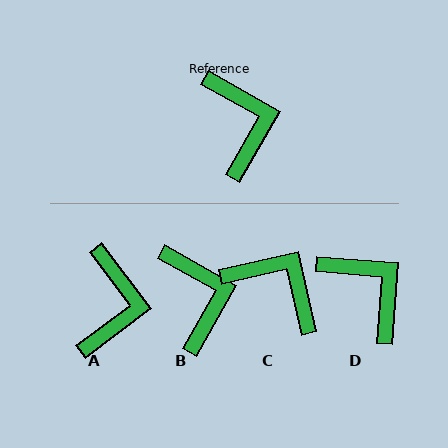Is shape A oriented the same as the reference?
No, it is off by about 24 degrees.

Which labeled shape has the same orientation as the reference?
B.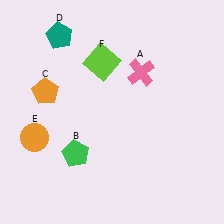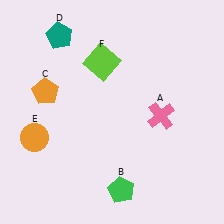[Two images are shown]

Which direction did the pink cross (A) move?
The pink cross (A) moved down.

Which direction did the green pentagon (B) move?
The green pentagon (B) moved right.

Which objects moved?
The objects that moved are: the pink cross (A), the green pentagon (B).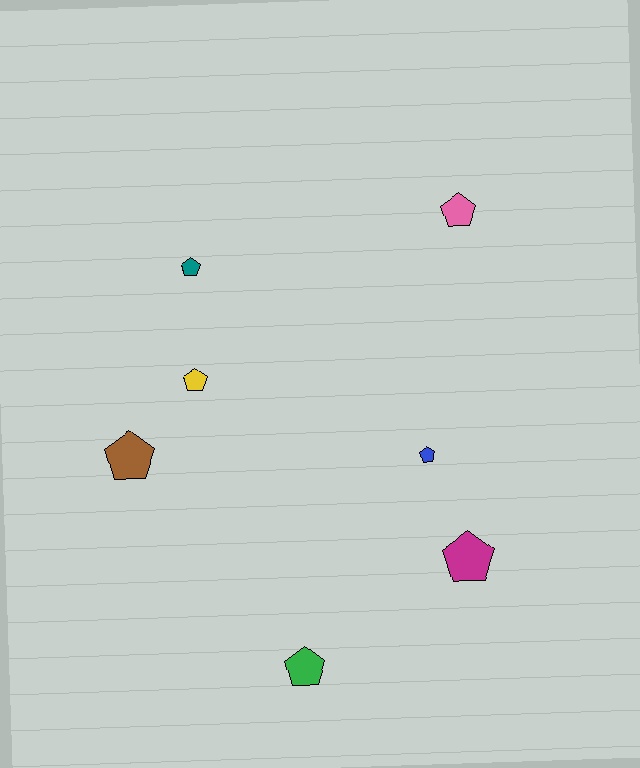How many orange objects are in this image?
There are no orange objects.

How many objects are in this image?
There are 7 objects.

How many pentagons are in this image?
There are 7 pentagons.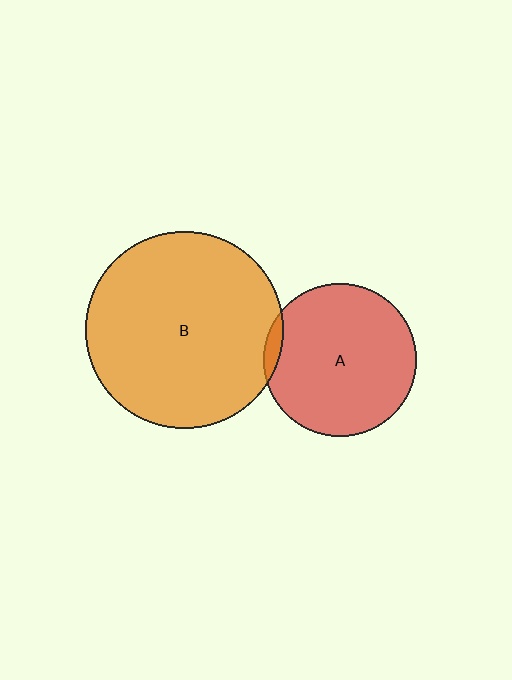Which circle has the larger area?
Circle B (orange).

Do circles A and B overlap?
Yes.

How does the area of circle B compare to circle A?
Approximately 1.7 times.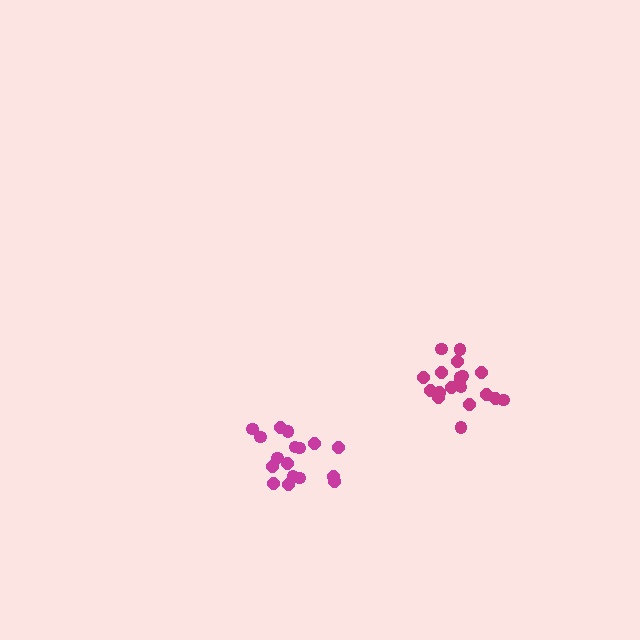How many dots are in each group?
Group 1: 19 dots, Group 2: 17 dots (36 total).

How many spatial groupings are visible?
There are 2 spatial groupings.